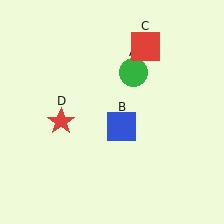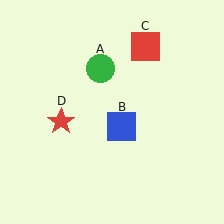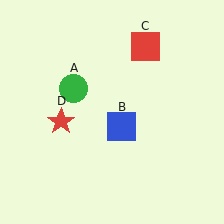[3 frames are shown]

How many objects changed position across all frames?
1 object changed position: green circle (object A).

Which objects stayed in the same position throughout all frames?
Blue square (object B) and red square (object C) and red star (object D) remained stationary.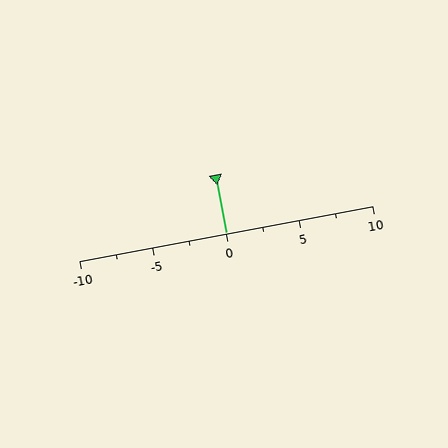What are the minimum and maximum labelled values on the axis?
The axis runs from -10 to 10.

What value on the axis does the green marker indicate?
The marker indicates approximately 0.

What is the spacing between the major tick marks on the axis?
The major ticks are spaced 5 apart.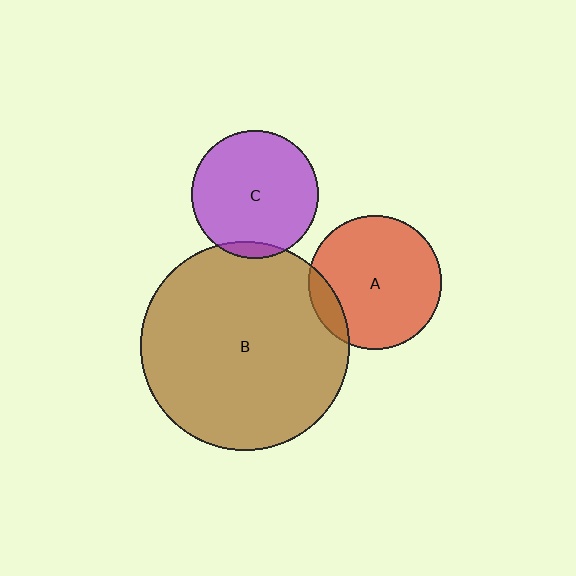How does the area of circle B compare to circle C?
Approximately 2.7 times.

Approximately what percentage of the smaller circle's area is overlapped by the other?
Approximately 10%.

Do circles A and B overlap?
Yes.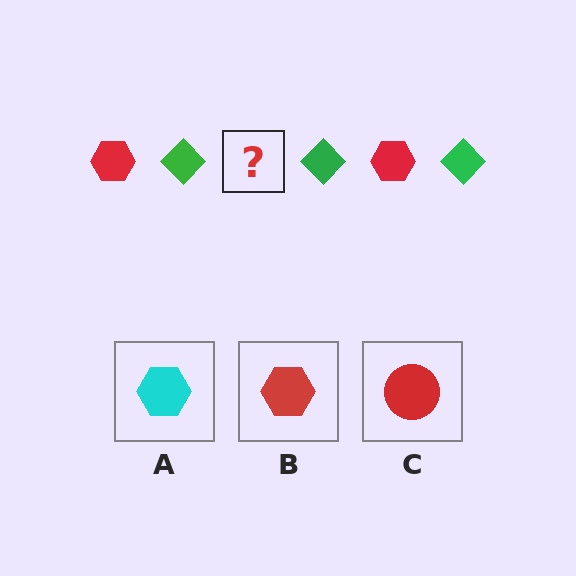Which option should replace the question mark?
Option B.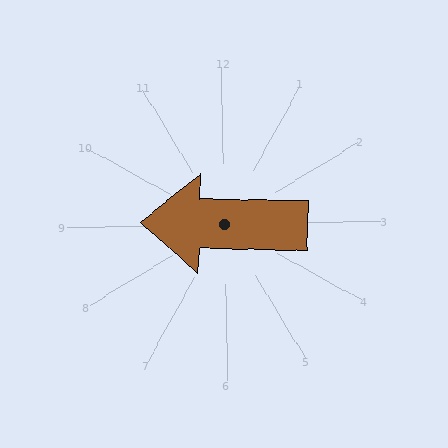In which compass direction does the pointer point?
West.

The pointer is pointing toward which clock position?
Roughly 9 o'clock.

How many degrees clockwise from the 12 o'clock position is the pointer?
Approximately 272 degrees.